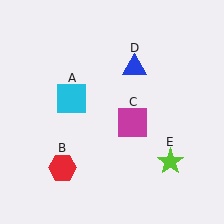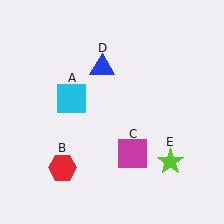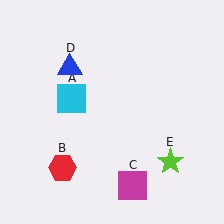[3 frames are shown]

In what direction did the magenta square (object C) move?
The magenta square (object C) moved down.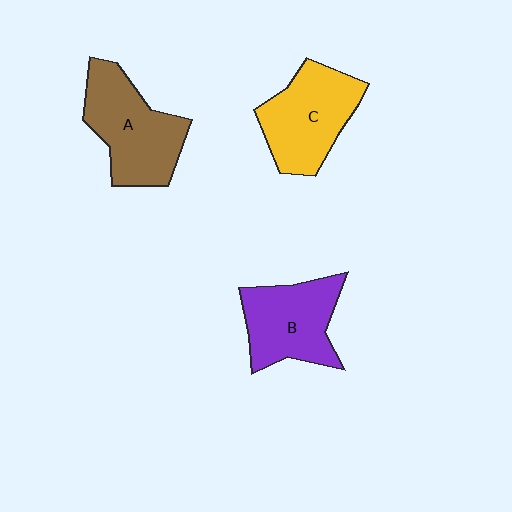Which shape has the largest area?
Shape A (brown).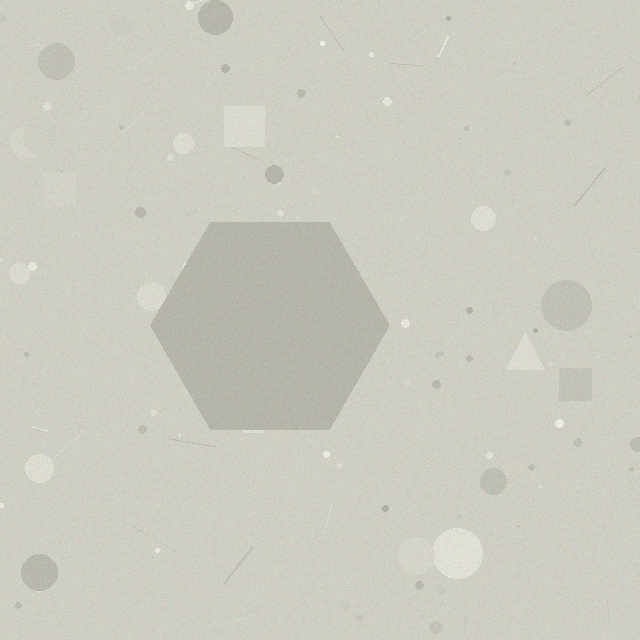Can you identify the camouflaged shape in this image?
The camouflaged shape is a hexagon.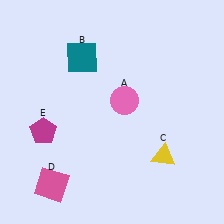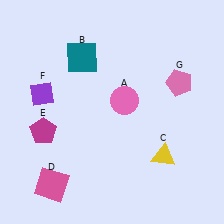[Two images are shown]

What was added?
A purple diamond (F), a pink pentagon (G) were added in Image 2.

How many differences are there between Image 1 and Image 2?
There are 2 differences between the two images.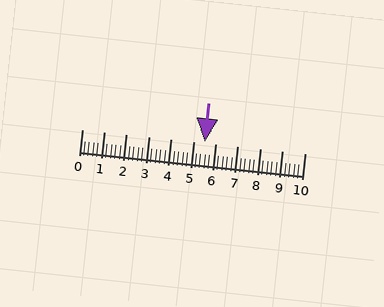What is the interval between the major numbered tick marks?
The major tick marks are spaced 1 units apart.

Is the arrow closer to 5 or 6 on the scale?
The arrow is closer to 6.